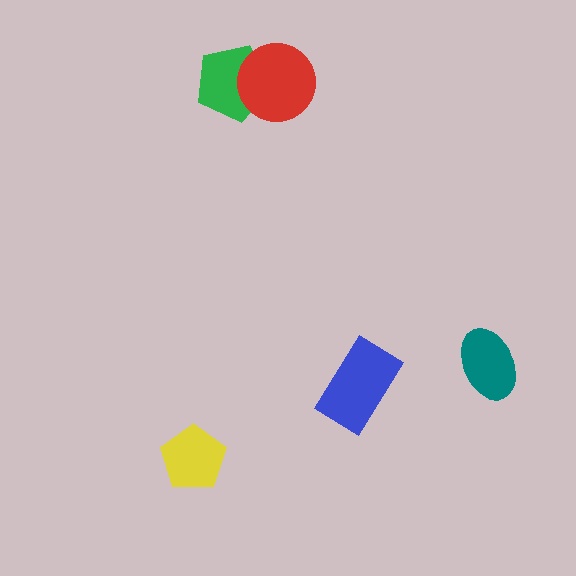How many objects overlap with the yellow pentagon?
0 objects overlap with the yellow pentagon.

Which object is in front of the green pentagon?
The red circle is in front of the green pentagon.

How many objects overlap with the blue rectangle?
0 objects overlap with the blue rectangle.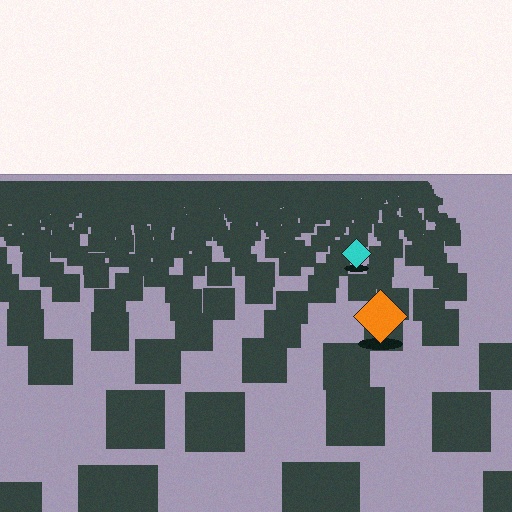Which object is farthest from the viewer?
The cyan diamond is farthest from the viewer. It appears smaller and the ground texture around it is denser.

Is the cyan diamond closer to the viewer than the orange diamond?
No. The orange diamond is closer — you can tell from the texture gradient: the ground texture is coarser near it.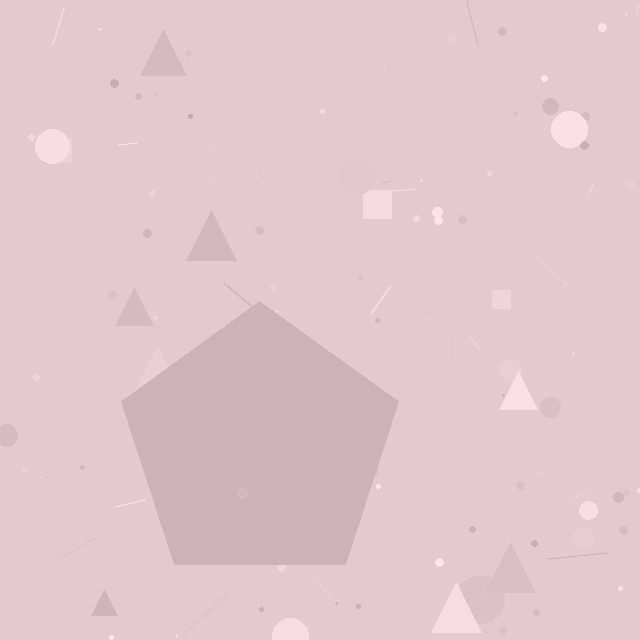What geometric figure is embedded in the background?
A pentagon is embedded in the background.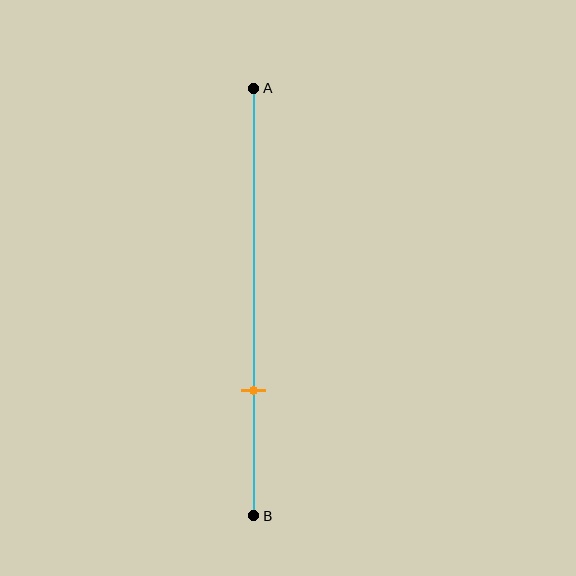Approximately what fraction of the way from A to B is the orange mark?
The orange mark is approximately 70% of the way from A to B.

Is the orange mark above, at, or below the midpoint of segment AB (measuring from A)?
The orange mark is below the midpoint of segment AB.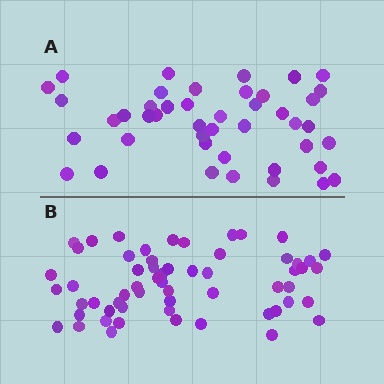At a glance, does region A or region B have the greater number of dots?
Region B (the bottom region) has more dots.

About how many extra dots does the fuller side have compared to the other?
Region B has approximately 15 more dots than region A.